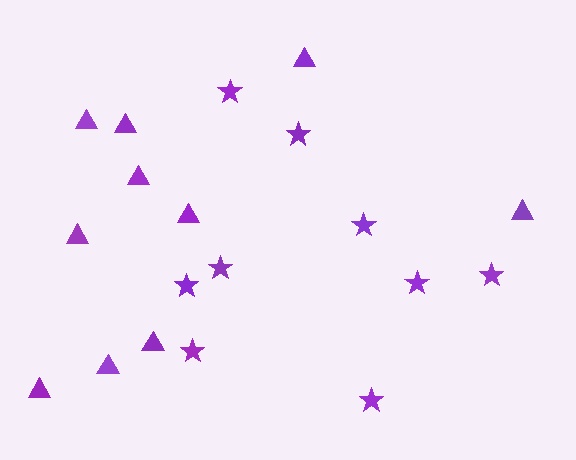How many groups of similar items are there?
There are 2 groups: one group of triangles (10) and one group of stars (9).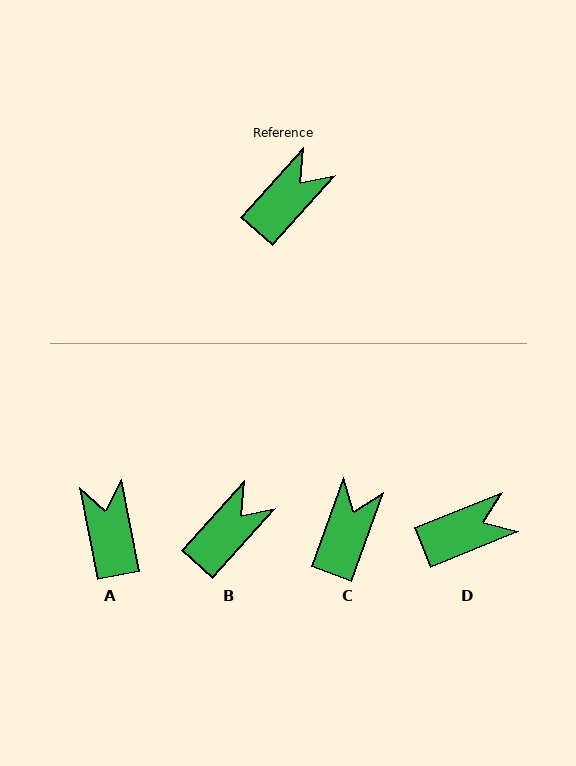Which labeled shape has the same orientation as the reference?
B.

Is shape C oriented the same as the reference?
No, it is off by about 22 degrees.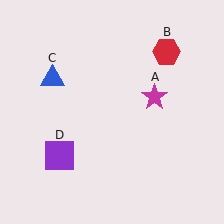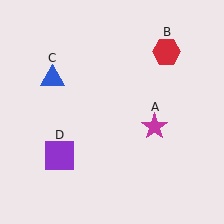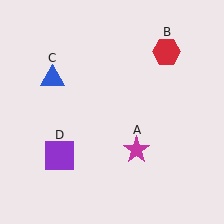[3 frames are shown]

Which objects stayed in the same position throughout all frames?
Red hexagon (object B) and blue triangle (object C) and purple square (object D) remained stationary.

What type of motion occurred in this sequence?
The magenta star (object A) rotated clockwise around the center of the scene.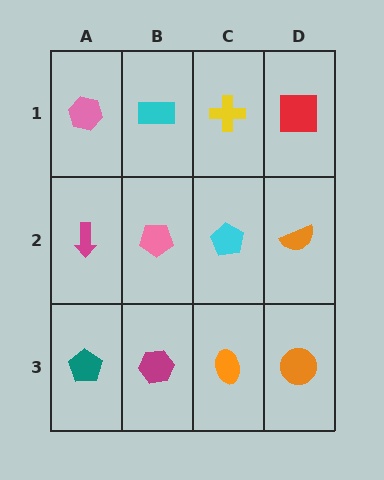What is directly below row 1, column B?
A pink pentagon.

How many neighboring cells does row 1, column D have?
2.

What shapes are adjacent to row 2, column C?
A yellow cross (row 1, column C), an orange ellipse (row 3, column C), a pink pentagon (row 2, column B), an orange semicircle (row 2, column D).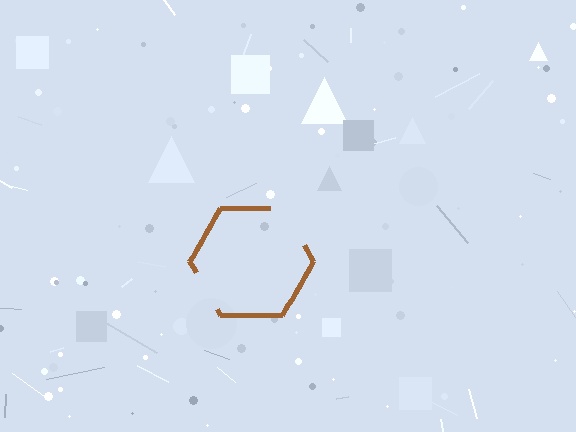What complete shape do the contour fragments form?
The contour fragments form a hexagon.